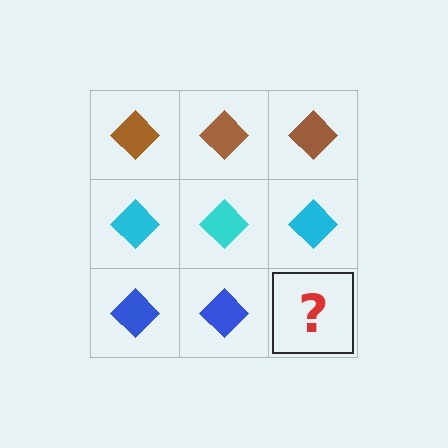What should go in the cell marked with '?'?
The missing cell should contain a blue diamond.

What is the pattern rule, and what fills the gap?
The rule is that each row has a consistent color. The gap should be filled with a blue diamond.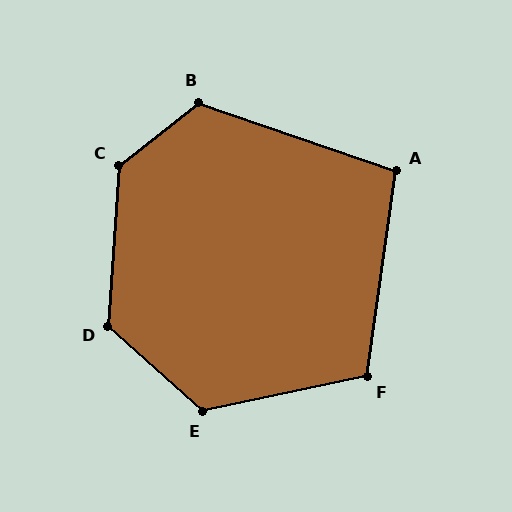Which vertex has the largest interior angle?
C, at approximately 132 degrees.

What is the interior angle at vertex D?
Approximately 128 degrees (obtuse).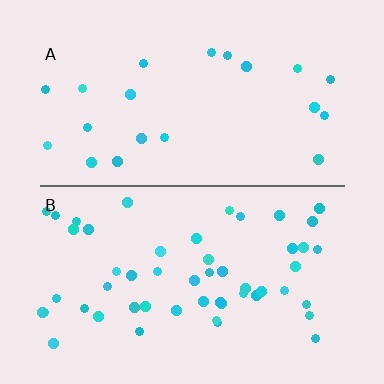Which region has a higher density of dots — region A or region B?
B (the bottom).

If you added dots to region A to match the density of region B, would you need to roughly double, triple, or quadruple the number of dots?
Approximately double.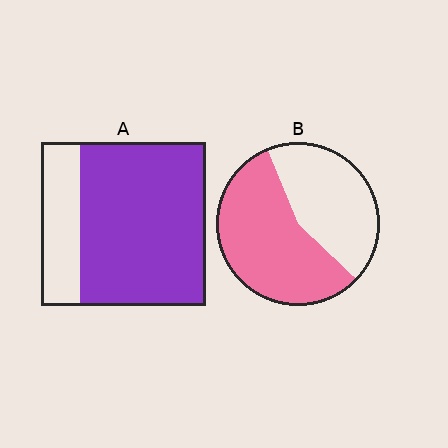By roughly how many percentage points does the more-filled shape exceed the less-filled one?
By roughly 20 percentage points (A over B).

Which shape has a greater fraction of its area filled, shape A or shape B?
Shape A.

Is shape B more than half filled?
Yes.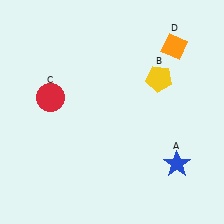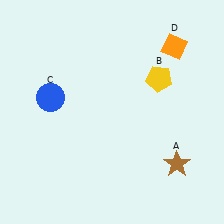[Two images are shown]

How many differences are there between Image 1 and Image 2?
There are 2 differences between the two images.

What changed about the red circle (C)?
In Image 1, C is red. In Image 2, it changed to blue.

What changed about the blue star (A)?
In Image 1, A is blue. In Image 2, it changed to brown.